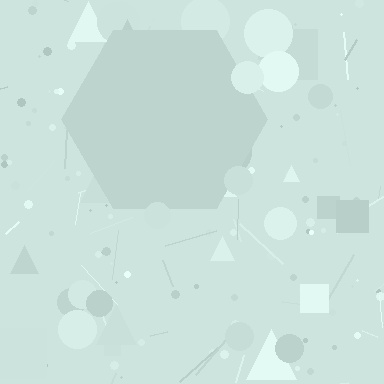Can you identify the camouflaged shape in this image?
The camouflaged shape is a hexagon.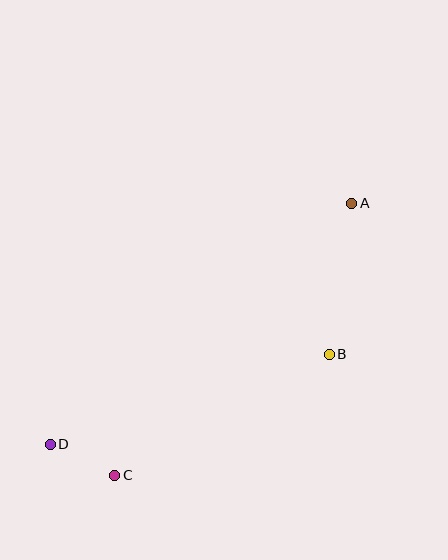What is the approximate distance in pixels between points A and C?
The distance between A and C is approximately 361 pixels.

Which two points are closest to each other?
Points C and D are closest to each other.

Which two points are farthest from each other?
Points A and D are farthest from each other.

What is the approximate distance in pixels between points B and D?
The distance between B and D is approximately 293 pixels.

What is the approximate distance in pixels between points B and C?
The distance between B and C is approximately 247 pixels.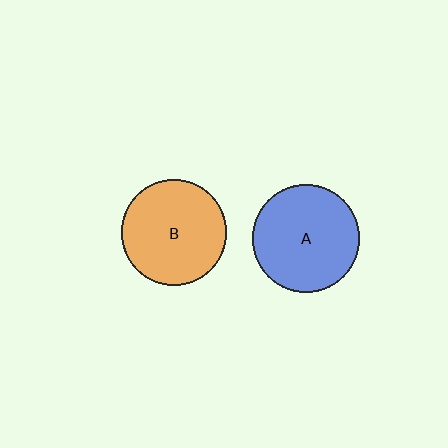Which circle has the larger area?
Circle A (blue).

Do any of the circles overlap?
No, none of the circles overlap.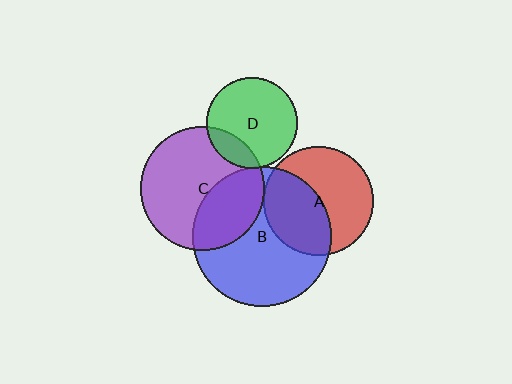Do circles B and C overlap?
Yes.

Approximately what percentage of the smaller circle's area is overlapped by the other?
Approximately 35%.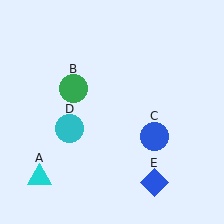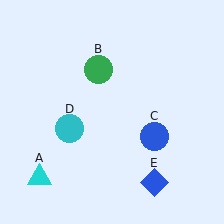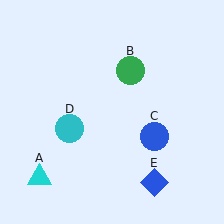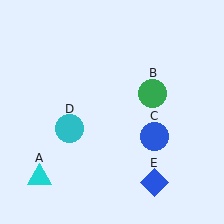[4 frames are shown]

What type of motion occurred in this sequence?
The green circle (object B) rotated clockwise around the center of the scene.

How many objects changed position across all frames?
1 object changed position: green circle (object B).